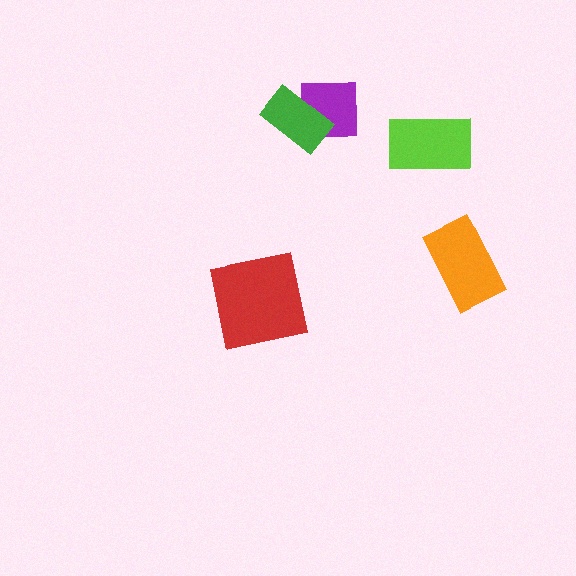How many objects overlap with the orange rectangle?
0 objects overlap with the orange rectangle.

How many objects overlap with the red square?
0 objects overlap with the red square.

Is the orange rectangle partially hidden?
No, no other shape covers it.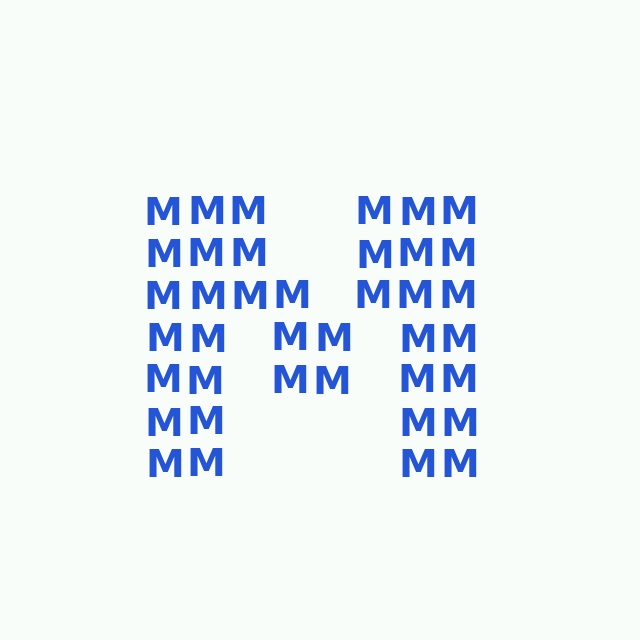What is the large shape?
The large shape is the letter M.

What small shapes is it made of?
It is made of small letter M's.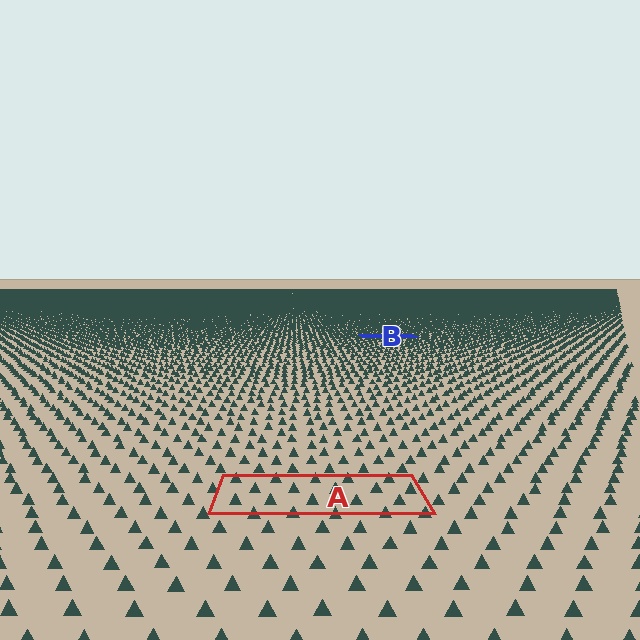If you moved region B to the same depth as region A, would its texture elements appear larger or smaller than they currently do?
They would appear larger. At a closer depth, the same texture elements are projected at a bigger on-screen size.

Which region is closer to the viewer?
Region A is closer. The texture elements there are larger and more spread out.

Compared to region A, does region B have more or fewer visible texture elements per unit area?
Region B has more texture elements per unit area — they are packed more densely because it is farther away.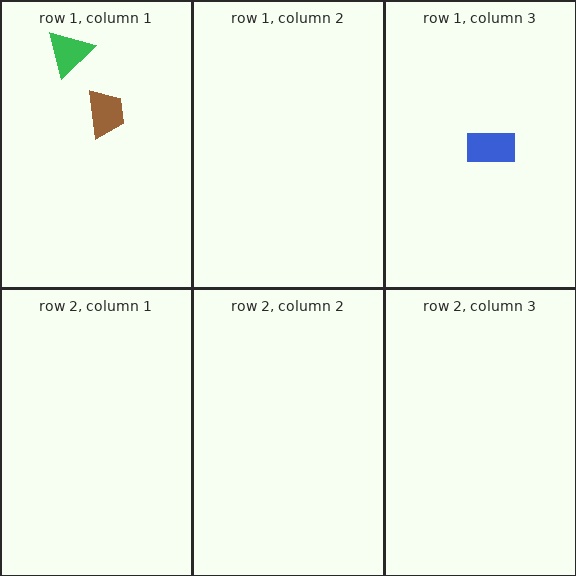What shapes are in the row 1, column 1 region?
The brown trapezoid, the green triangle.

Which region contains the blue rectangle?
The row 1, column 3 region.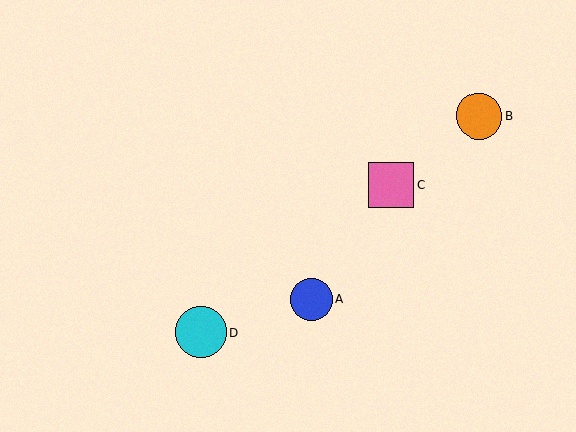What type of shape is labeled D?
Shape D is a cyan circle.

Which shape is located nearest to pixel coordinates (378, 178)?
The pink square (labeled C) at (392, 185) is nearest to that location.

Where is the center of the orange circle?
The center of the orange circle is at (479, 116).